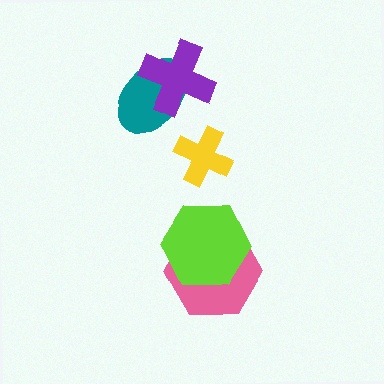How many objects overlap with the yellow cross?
0 objects overlap with the yellow cross.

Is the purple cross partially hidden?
No, no other shape covers it.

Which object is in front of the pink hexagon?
The lime hexagon is in front of the pink hexagon.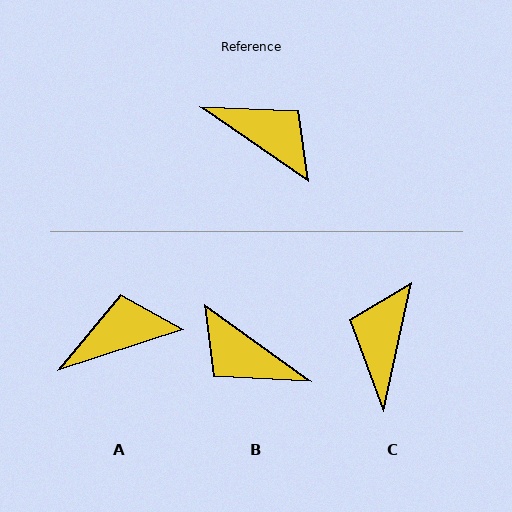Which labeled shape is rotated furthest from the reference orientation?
B, about 179 degrees away.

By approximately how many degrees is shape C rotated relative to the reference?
Approximately 112 degrees counter-clockwise.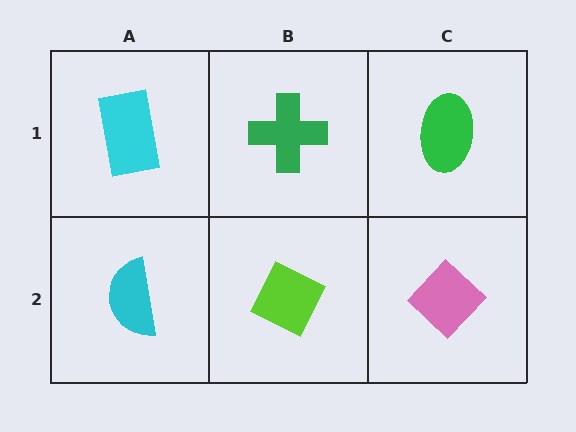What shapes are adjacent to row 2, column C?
A green ellipse (row 1, column C), a lime diamond (row 2, column B).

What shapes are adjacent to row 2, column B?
A green cross (row 1, column B), a cyan semicircle (row 2, column A), a pink diamond (row 2, column C).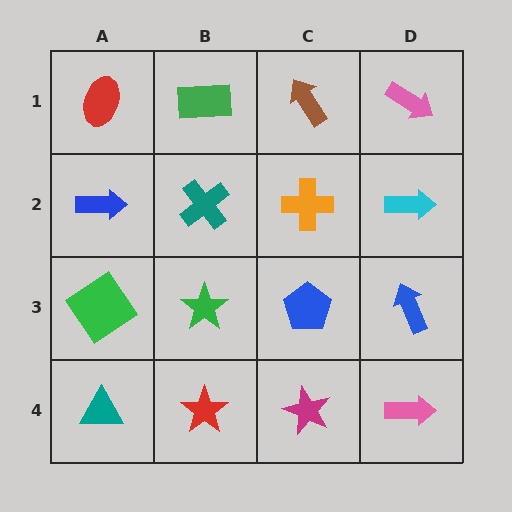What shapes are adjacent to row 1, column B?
A teal cross (row 2, column B), a red ellipse (row 1, column A), a brown arrow (row 1, column C).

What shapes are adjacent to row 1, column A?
A blue arrow (row 2, column A), a green rectangle (row 1, column B).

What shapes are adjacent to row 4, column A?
A green diamond (row 3, column A), a red star (row 4, column B).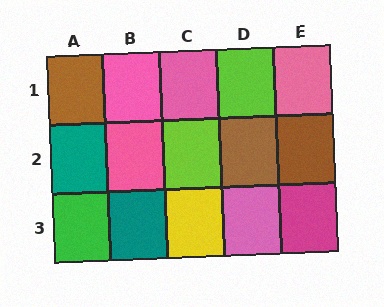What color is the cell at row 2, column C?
Lime.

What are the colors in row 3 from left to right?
Green, teal, yellow, pink, magenta.